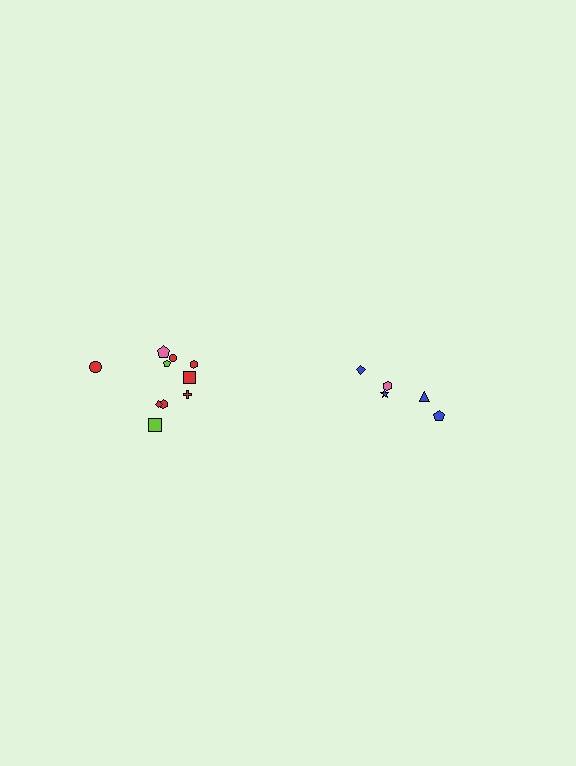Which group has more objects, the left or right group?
The left group.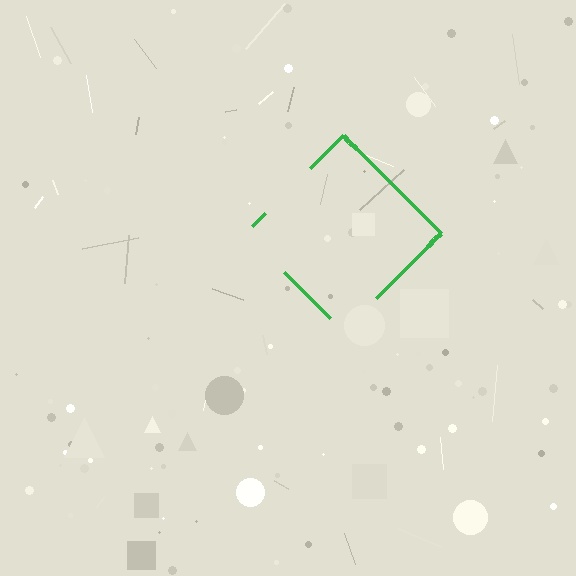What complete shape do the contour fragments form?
The contour fragments form a diamond.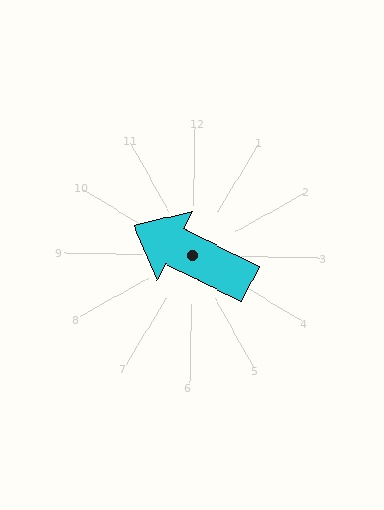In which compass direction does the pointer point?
Northwest.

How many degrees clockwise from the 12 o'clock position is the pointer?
Approximately 296 degrees.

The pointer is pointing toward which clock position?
Roughly 10 o'clock.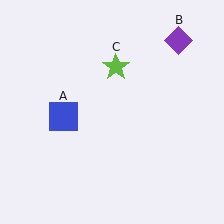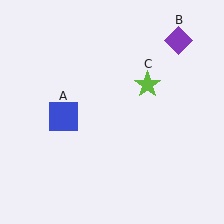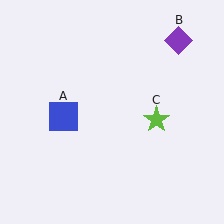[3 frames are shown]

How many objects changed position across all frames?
1 object changed position: lime star (object C).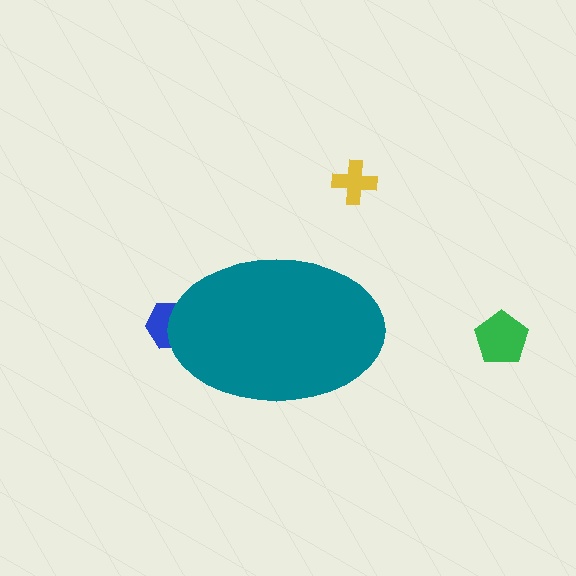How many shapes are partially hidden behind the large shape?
1 shape is partially hidden.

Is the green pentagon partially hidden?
No, the green pentagon is fully visible.